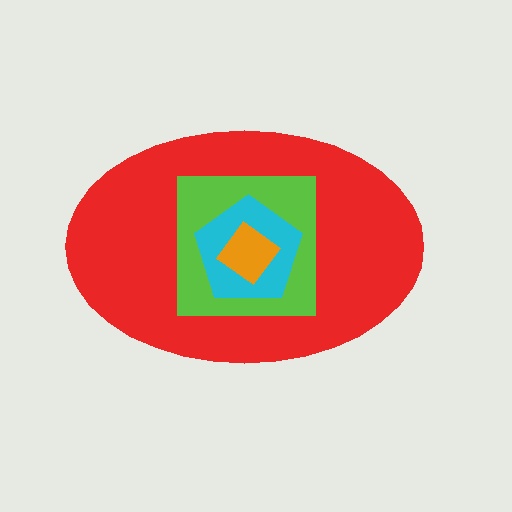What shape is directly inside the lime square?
The cyan pentagon.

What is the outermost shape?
The red ellipse.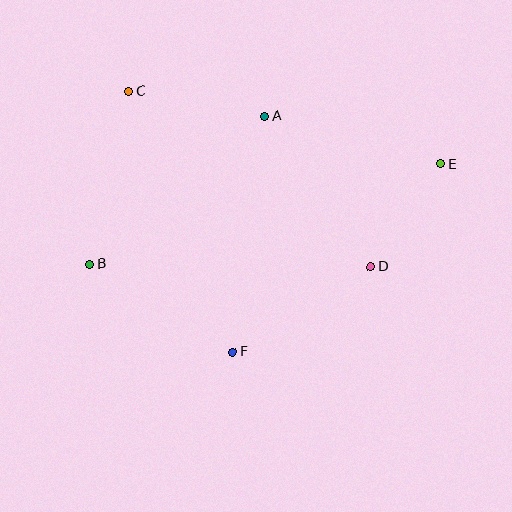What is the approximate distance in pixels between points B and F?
The distance between B and F is approximately 168 pixels.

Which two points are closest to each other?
Points D and E are closest to each other.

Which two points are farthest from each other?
Points B and E are farthest from each other.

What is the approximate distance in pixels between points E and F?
The distance between E and F is approximately 280 pixels.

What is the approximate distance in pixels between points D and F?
The distance between D and F is approximately 162 pixels.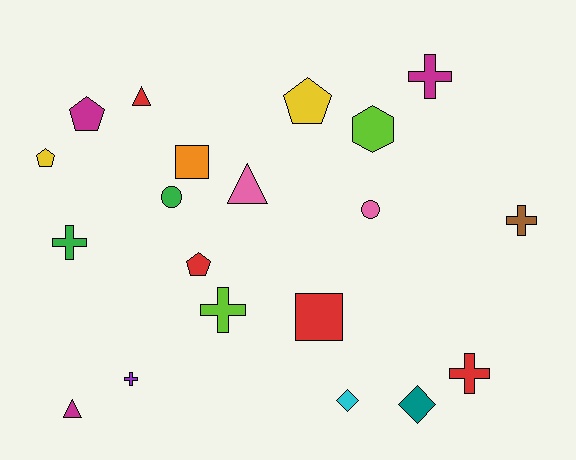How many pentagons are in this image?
There are 4 pentagons.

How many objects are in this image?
There are 20 objects.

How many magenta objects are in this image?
There are 3 magenta objects.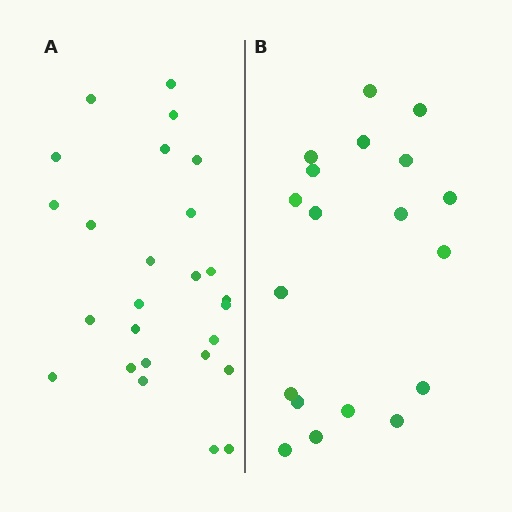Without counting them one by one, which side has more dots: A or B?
Region A (the left region) has more dots.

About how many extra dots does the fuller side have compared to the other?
Region A has roughly 8 or so more dots than region B.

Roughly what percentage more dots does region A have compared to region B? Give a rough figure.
About 35% more.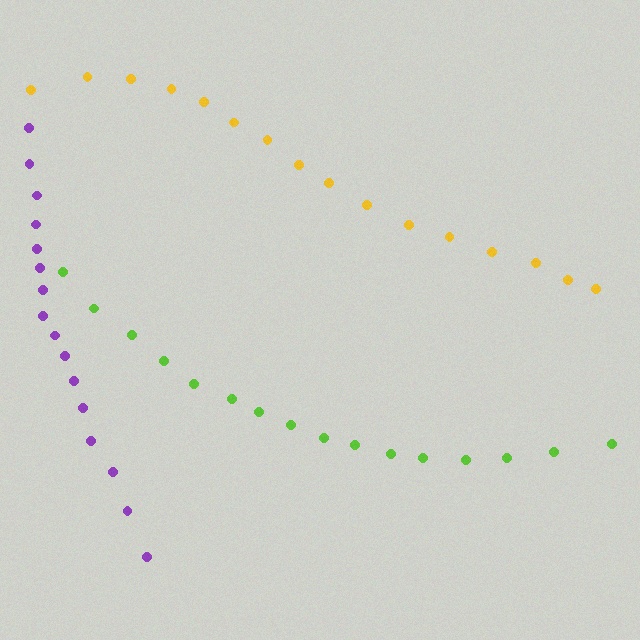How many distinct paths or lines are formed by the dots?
There are 3 distinct paths.